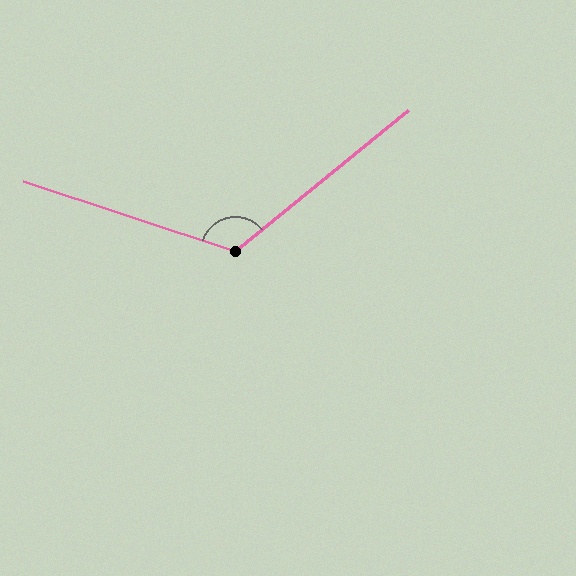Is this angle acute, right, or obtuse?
It is obtuse.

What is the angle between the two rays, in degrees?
Approximately 123 degrees.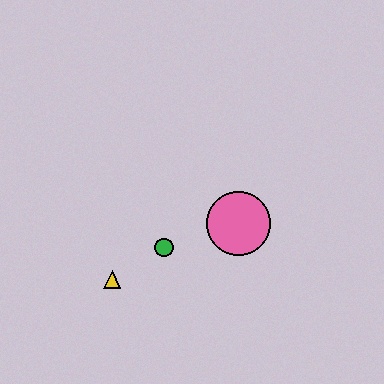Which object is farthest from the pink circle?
The yellow triangle is farthest from the pink circle.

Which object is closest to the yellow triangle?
The green circle is closest to the yellow triangle.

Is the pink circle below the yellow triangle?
No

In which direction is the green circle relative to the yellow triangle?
The green circle is to the right of the yellow triangle.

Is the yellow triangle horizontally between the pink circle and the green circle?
No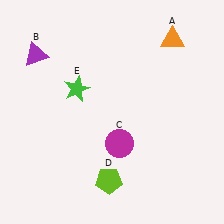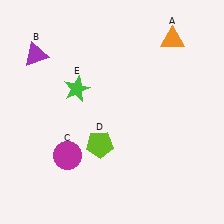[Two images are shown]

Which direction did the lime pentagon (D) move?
The lime pentagon (D) moved up.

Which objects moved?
The objects that moved are: the magenta circle (C), the lime pentagon (D).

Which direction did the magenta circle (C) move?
The magenta circle (C) moved left.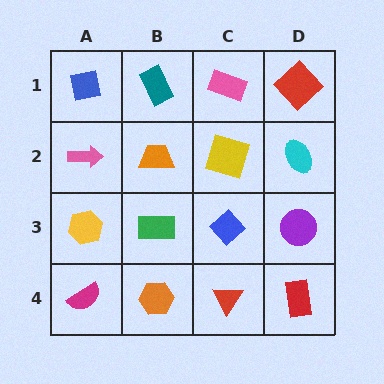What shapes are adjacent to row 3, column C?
A yellow square (row 2, column C), a red triangle (row 4, column C), a green rectangle (row 3, column B), a purple circle (row 3, column D).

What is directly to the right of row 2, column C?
A cyan ellipse.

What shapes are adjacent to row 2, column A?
A blue square (row 1, column A), a yellow hexagon (row 3, column A), an orange trapezoid (row 2, column B).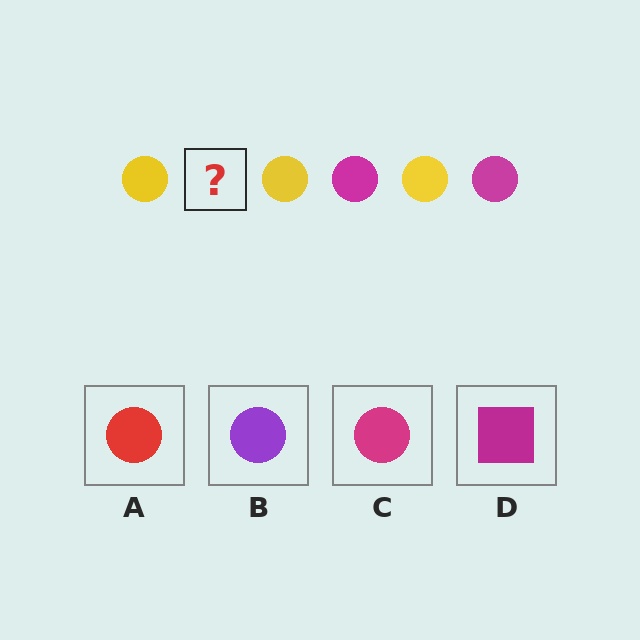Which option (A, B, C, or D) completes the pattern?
C.